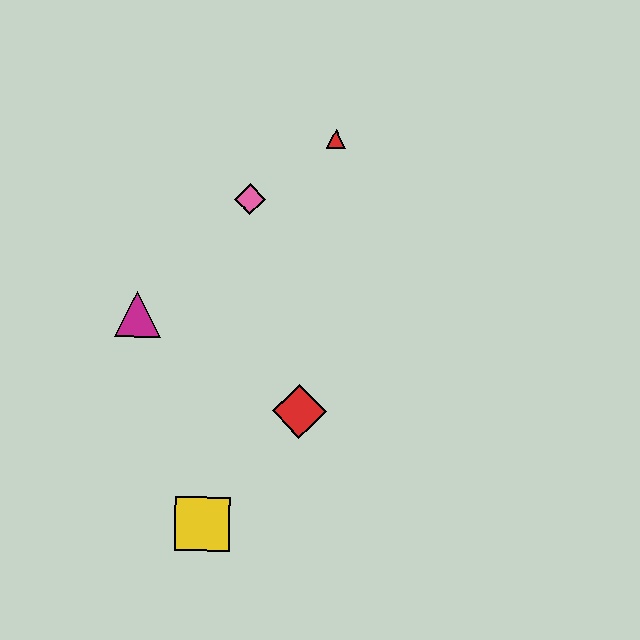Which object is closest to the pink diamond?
The red triangle is closest to the pink diamond.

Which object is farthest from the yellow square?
The red triangle is farthest from the yellow square.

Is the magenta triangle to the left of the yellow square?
Yes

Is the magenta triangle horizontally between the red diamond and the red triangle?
No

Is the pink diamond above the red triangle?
No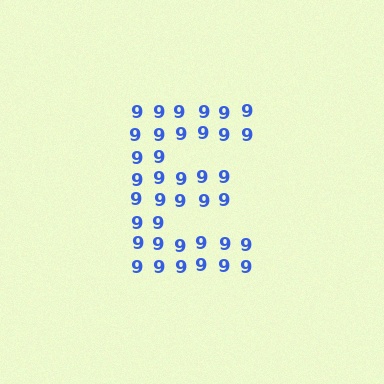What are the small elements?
The small elements are digit 9's.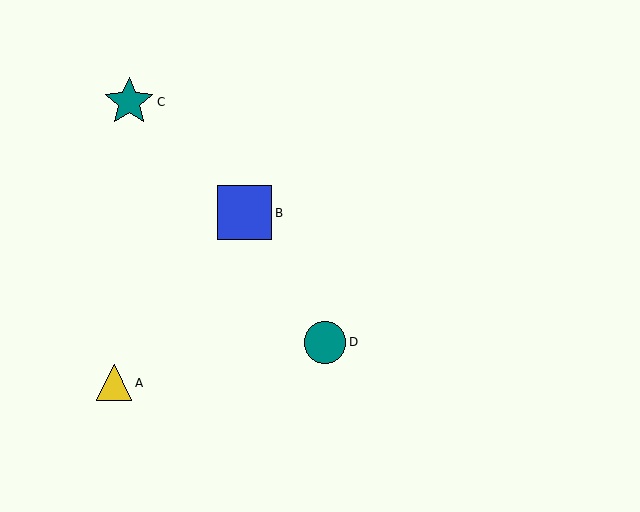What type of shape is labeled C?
Shape C is a teal star.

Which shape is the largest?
The blue square (labeled B) is the largest.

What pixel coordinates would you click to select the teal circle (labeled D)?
Click at (325, 342) to select the teal circle D.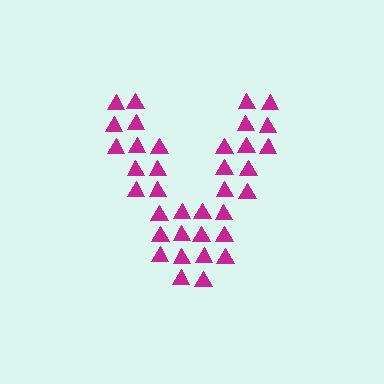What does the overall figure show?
The overall figure shows the letter V.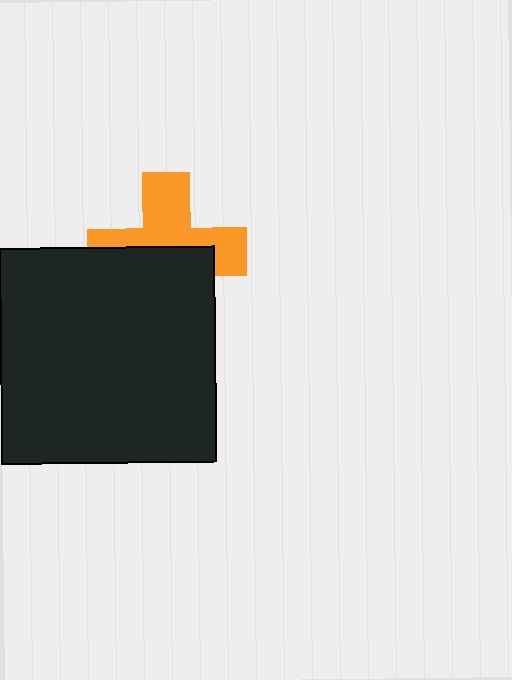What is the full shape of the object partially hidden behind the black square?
The partially hidden object is an orange cross.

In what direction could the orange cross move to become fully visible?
The orange cross could move up. That would shift it out from behind the black square entirely.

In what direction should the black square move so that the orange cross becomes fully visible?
The black square should move down. That is the shortest direction to clear the overlap and leave the orange cross fully visible.